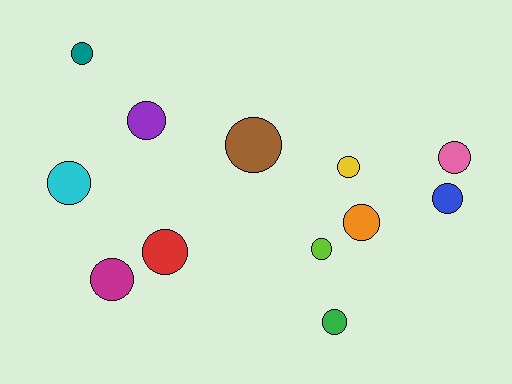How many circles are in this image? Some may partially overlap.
There are 12 circles.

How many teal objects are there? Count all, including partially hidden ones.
There is 1 teal object.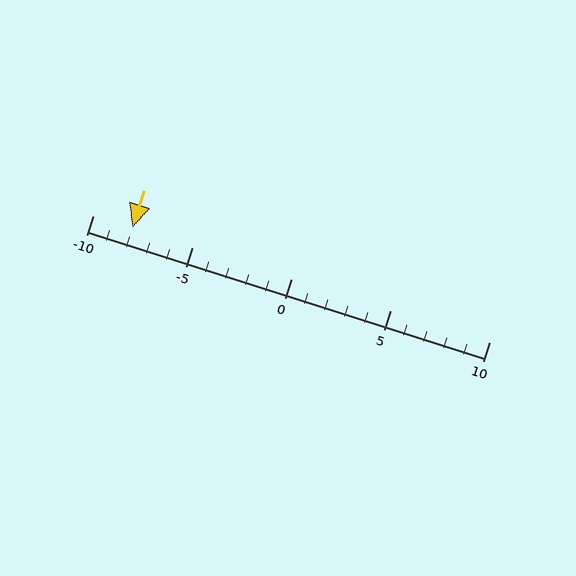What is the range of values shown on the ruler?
The ruler shows values from -10 to 10.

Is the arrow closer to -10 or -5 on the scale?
The arrow is closer to -10.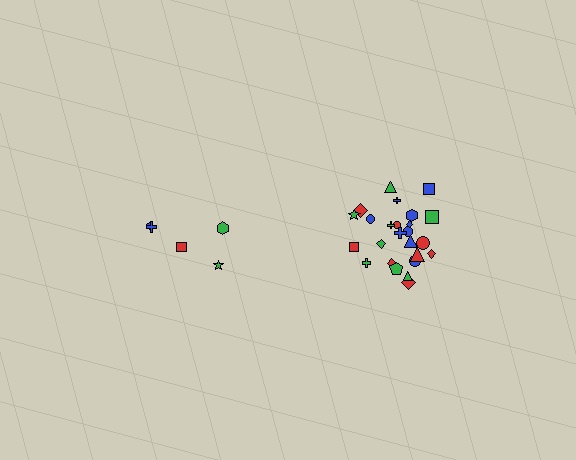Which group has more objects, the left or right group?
The right group.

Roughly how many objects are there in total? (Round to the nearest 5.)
Roughly 30 objects in total.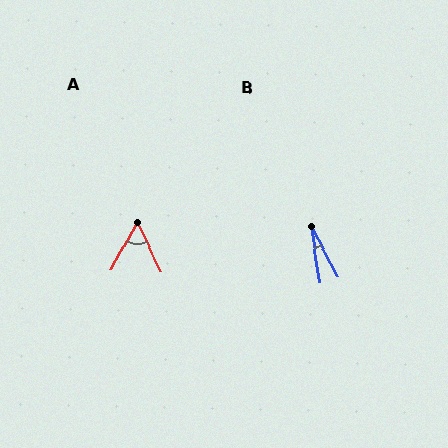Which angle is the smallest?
B, at approximately 19 degrees.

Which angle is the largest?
A, at approximately 55 degrees.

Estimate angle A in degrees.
Approximately 55 degrees.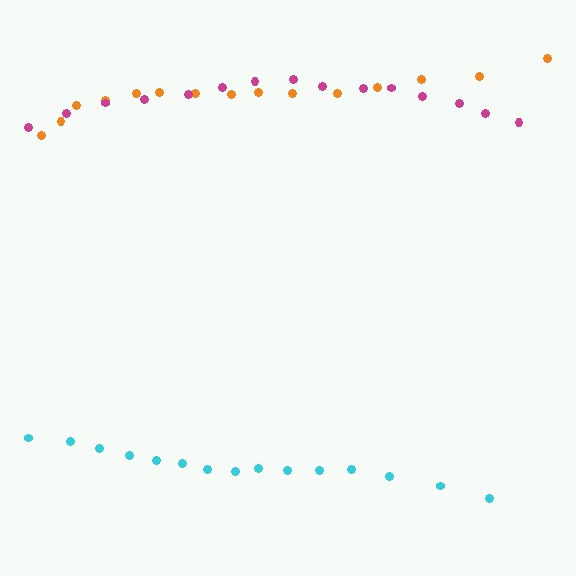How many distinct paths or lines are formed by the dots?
There are 3 distinct paths.